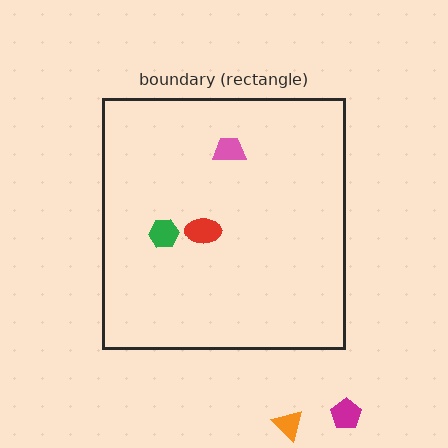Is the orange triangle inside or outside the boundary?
Outside.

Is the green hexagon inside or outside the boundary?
Inside.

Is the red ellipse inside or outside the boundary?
Inside.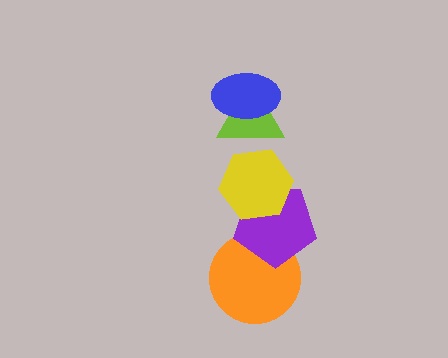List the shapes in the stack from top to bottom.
From top to bottom: the blue ellipse, the lime triangle, the yellow hexagon, the purple pentagon, the orange circle.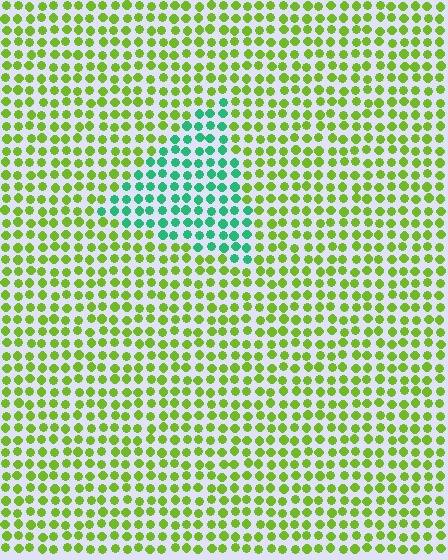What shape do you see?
I see a triangle.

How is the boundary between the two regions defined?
The boundary is defined purely by a slight shift in hue (about 63 degrees). Spacing, size, and orientation are identical on both sides.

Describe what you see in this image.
The image is filled with small lime elements in a uniform arrangement. A triangle-shaped region is visible where the elements are tinted to a slightly different hue, forming a subtle color boundary.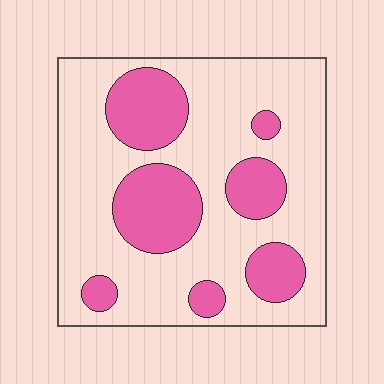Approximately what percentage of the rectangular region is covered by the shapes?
Approximately 30%.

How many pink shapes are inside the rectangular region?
7.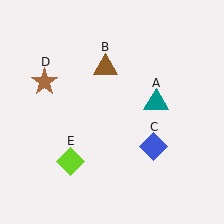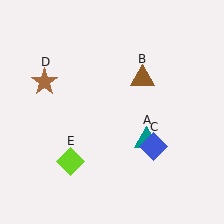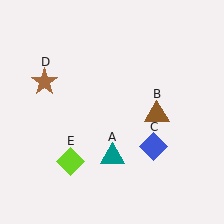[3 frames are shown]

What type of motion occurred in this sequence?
The teal triangle (object A), brown triangle (object B) rotated clockwise around the center of the scene.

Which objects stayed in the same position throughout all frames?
Blue diamond (object C) and brown star (object D) and lime diamond (object E) remained stationary.